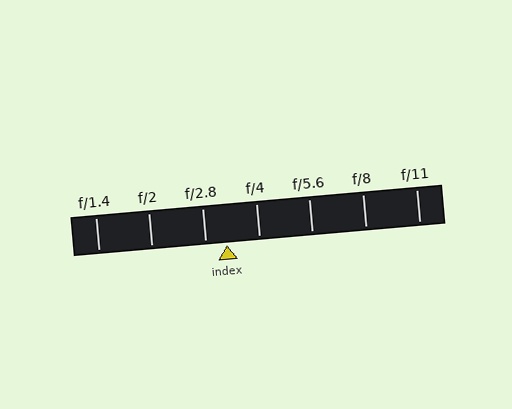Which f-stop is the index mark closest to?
The index mark is closest to f/2.8.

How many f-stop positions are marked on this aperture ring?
There are 7 f-stop positions marked.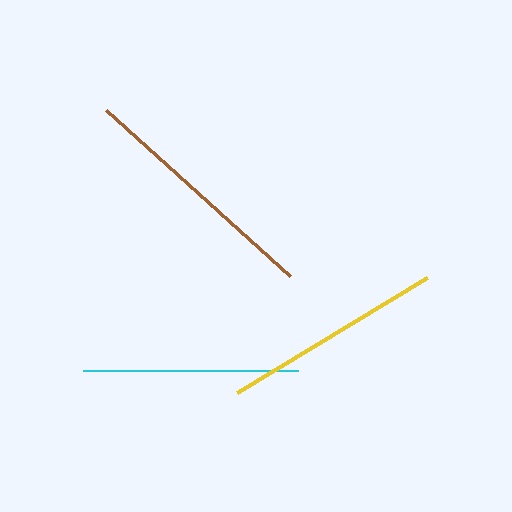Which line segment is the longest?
The brown line is the longest at approximately 248 pixels.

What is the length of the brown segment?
The brown segment is approximately 248 pixels long.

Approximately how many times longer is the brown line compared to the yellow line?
The brown line is approximately 1.1 times the length of the yellow line.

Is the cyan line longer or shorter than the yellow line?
The yellow line is longer than the cyan line.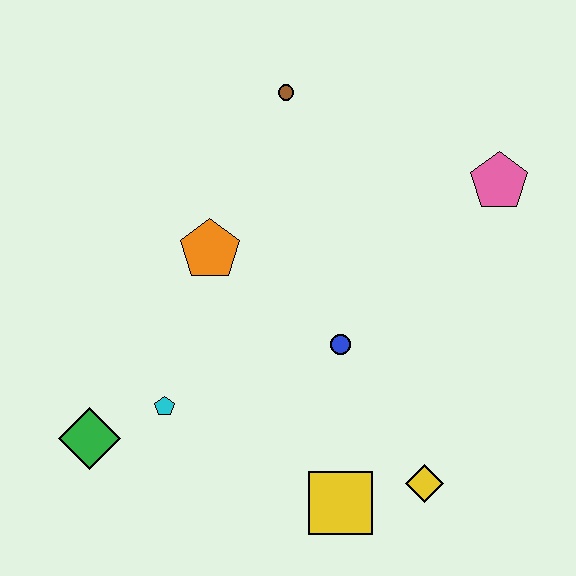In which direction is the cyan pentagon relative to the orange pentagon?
The cyan pentagon is below the orange pentagon.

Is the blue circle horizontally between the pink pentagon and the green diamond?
Yes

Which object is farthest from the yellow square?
The brown circle is farthest from the yellow square.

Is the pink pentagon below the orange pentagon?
No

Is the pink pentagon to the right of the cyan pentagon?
Yes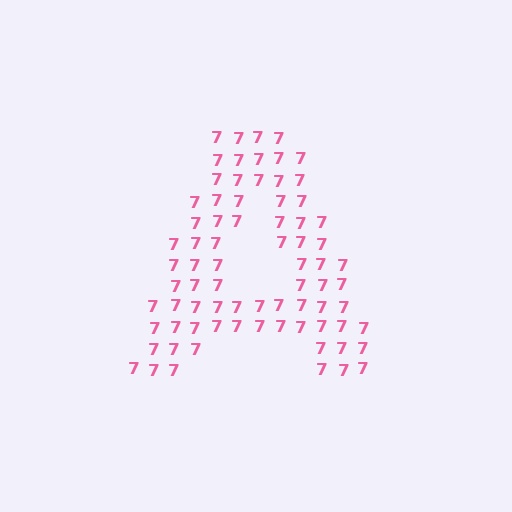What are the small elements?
The small elements are digit 7's.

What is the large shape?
The large shape is the letter A.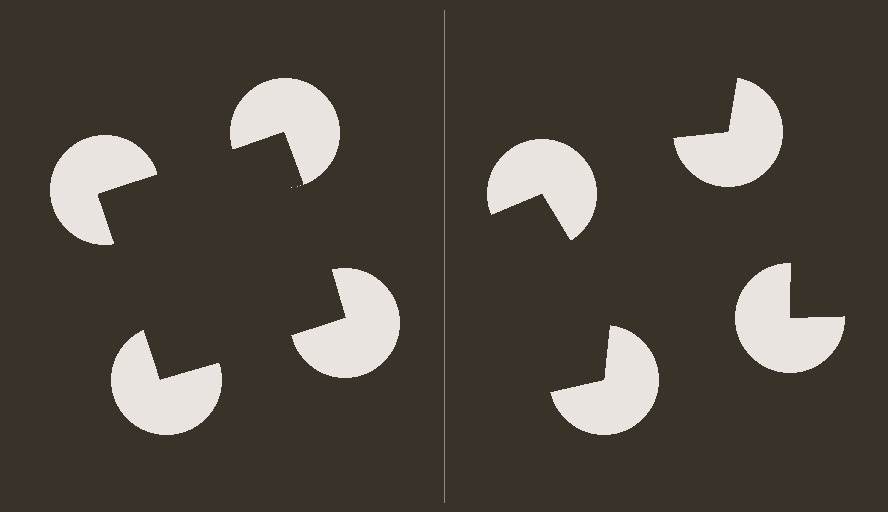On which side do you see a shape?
An illusory square appears on the left side. On the right side the wedge cuts are rotated, so no coherent shape forms.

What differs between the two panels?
The pac-man discs are positioned identically on both sides; only the wedge orientations differ. On the left they align to a square; on the right they are misaligned.